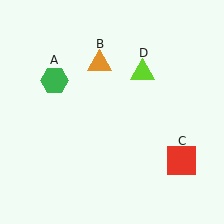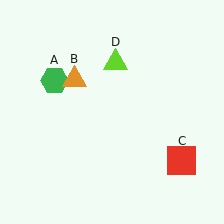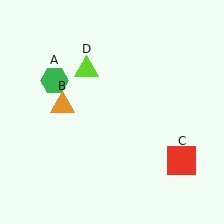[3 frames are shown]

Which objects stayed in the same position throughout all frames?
Green hexagon (object A) and red square (object C) remained stationary.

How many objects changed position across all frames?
2 objects changed position: orange triangle (object B), lime triangle (object D).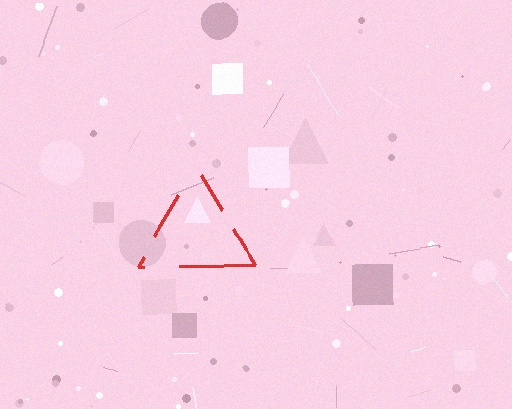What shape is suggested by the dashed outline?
The dashed outline suggests a triangle.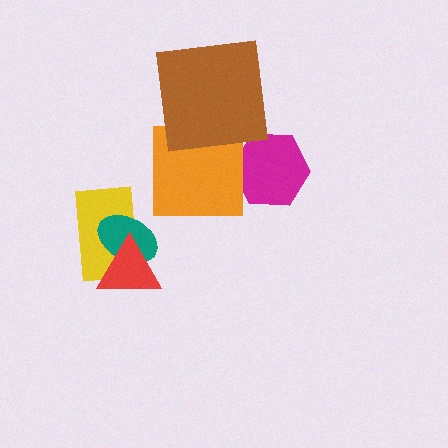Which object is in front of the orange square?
The brown square is in front of the orange square.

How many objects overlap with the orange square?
2 objects overlap with the orange square.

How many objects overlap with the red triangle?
2 objects overlap with the red triangle.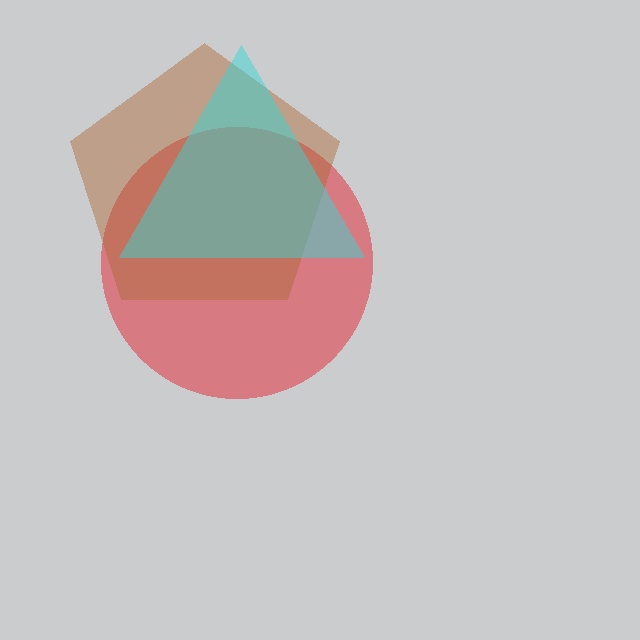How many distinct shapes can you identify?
There are 3 distinct shapes: a red circle, a brown pentagon, a cyan triangle.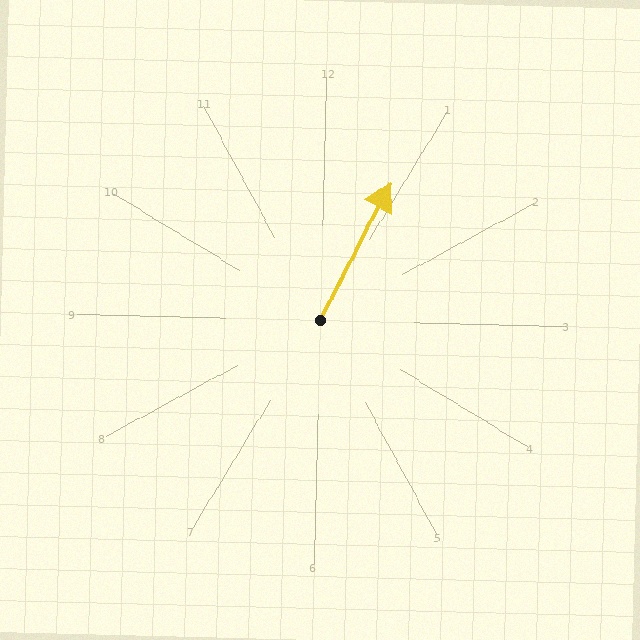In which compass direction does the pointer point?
Northeast.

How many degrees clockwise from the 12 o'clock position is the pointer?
Approximately 26 degrees.